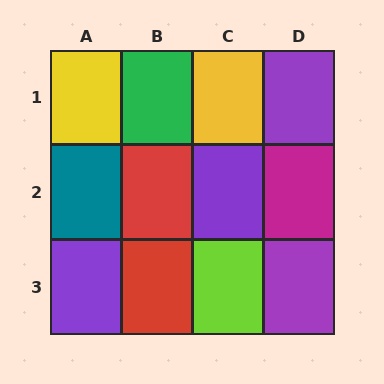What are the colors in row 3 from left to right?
Purple, red, lime, purple.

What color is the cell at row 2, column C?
Purple.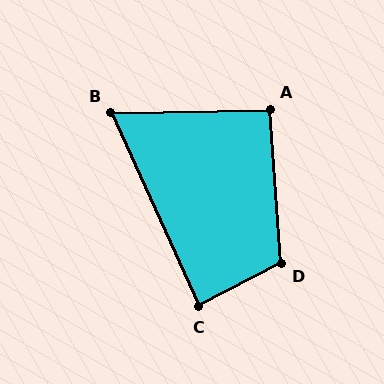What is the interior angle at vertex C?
Approximately 87 degrees (approximately right).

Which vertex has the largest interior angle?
D, at approximately 113 degrees.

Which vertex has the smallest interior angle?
B, at approximately 67 degrees.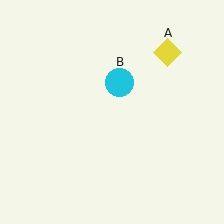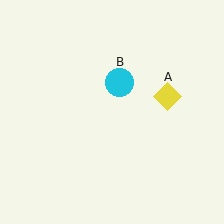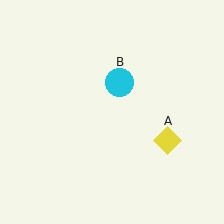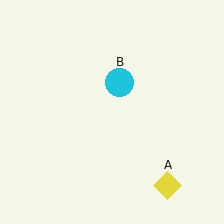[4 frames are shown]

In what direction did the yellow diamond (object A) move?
The yellow diamond (object A) moved down.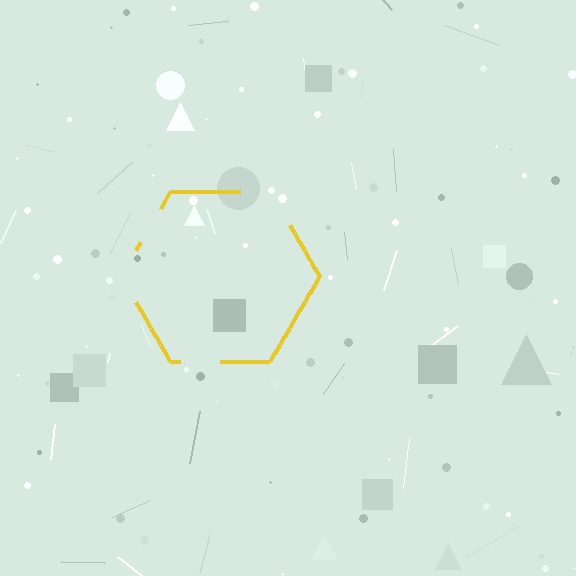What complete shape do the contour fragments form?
The contour fragments form a hexagon.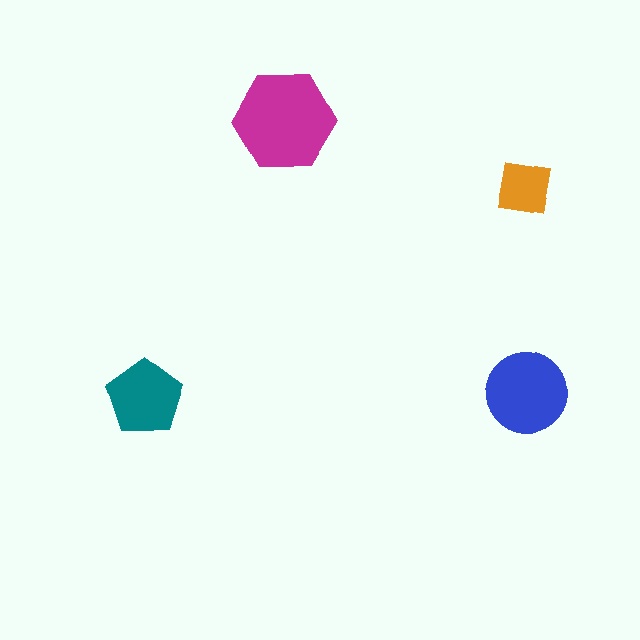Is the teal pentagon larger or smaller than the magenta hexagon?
Smaller.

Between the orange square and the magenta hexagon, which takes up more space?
The magenta hexagon.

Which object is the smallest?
The orange square.